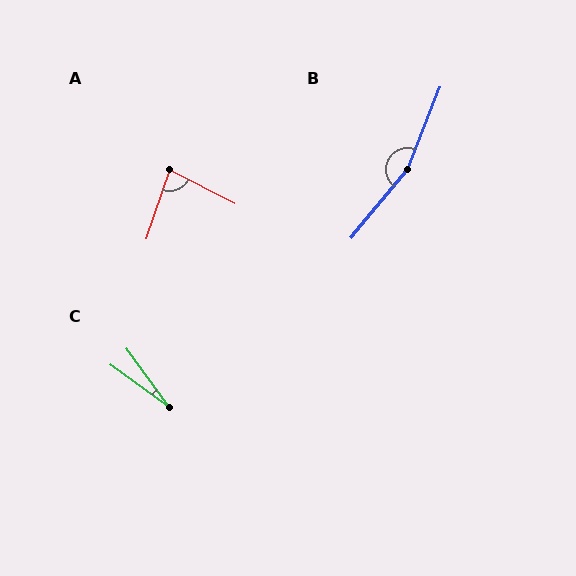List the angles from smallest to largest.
C (18°), A (82°), B (162°).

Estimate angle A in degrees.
Approximately 82 degrees.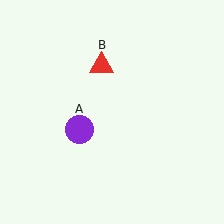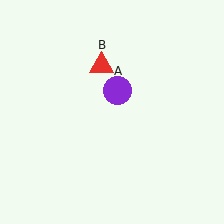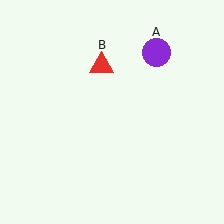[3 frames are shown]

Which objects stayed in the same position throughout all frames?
Red triangle (object B) remained stationary.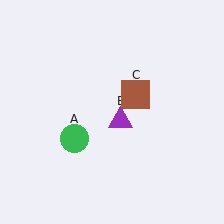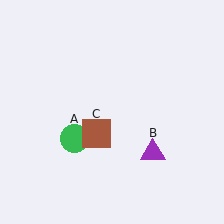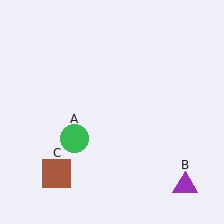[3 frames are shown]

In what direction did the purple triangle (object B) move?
The purple triangle (object B) moved down and to the right.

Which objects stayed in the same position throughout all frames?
Green circle (object A) remained stationary.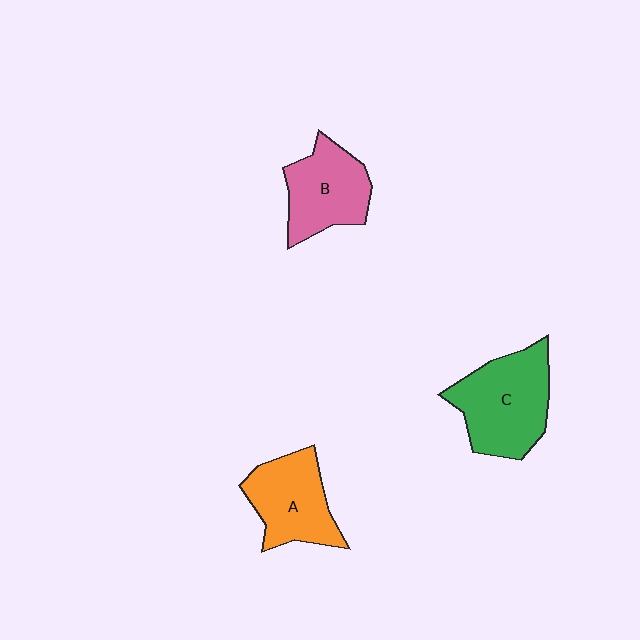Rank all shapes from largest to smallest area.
From largest to smallest: C (green), A (orange), B (pink).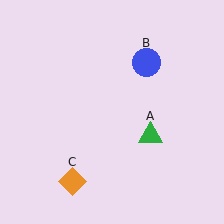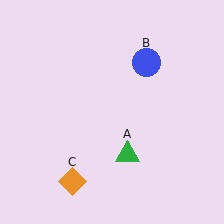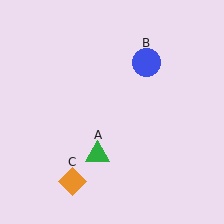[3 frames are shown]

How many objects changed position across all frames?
1 object changed position: green triangle (object A).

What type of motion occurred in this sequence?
The green triangle (object A) rotated clockwise around the center of the scene.